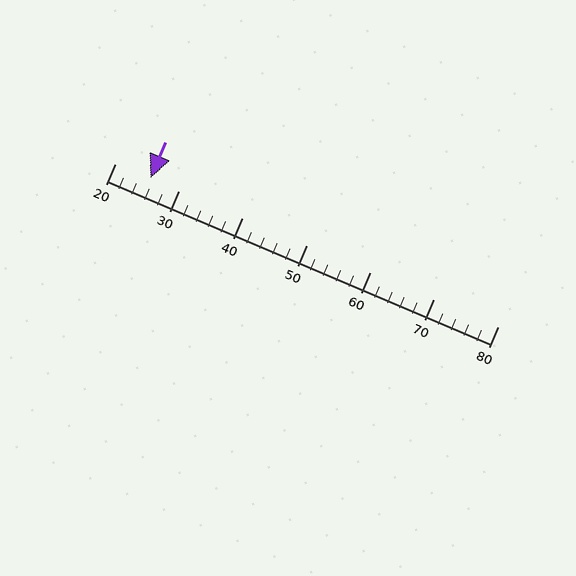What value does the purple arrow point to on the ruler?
The purple arrow points to approximately 26.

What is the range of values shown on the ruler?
The ruler shows values from 20 to 80.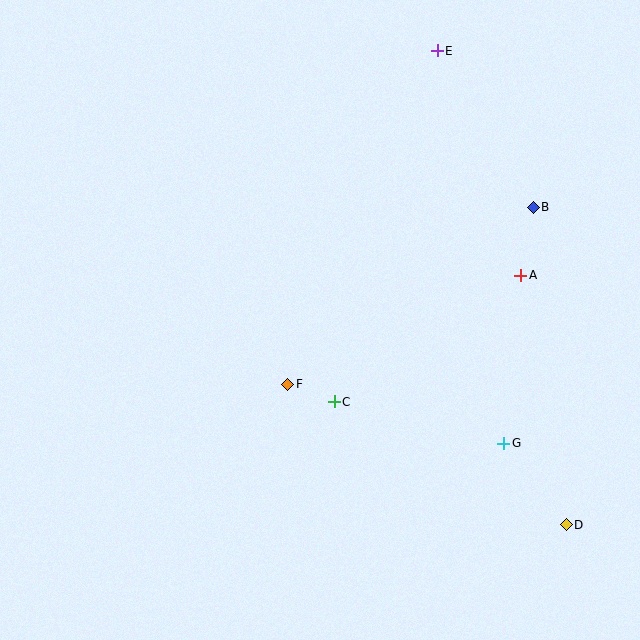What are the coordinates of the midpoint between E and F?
The midpoint between E and F is at (362, 218).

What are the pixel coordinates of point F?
Point F is at (288, 384).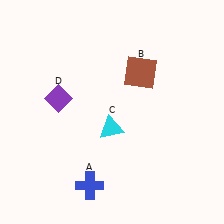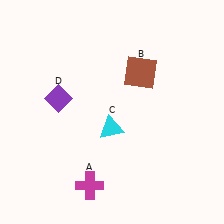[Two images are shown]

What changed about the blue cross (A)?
In Image 1, A is blue. In Image 2, it changed to magenta.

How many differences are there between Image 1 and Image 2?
There is 1 difference between the two images.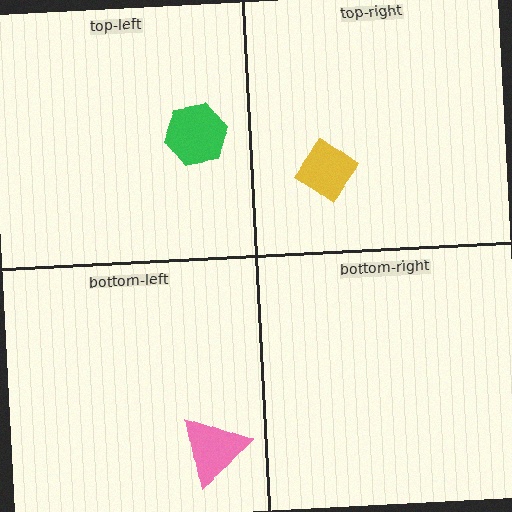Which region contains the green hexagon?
The top-left region.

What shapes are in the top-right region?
The yellow diamond.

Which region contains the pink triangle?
The bottom-left region.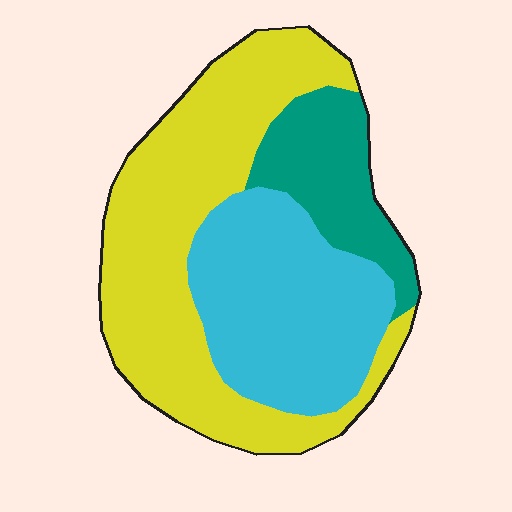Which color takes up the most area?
Yellow, at roughly 50%.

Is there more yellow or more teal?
Yellow.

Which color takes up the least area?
Teal, at roughly 15%.